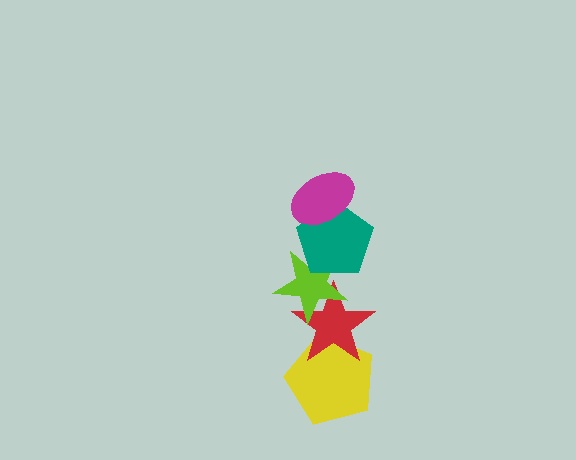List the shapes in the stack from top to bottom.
From top to bottom: the magenta ellipse, the teal pentagon, the lime star, the red star, the yellow pentagon.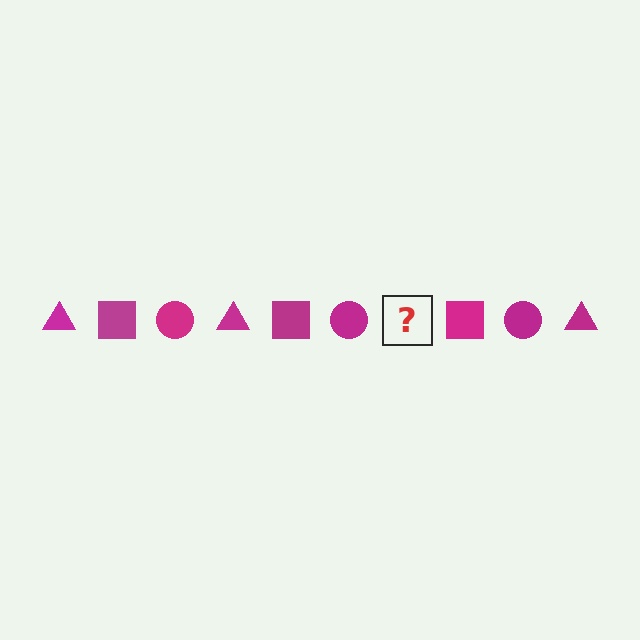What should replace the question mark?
The question mark should be replaced with a magenta triangle.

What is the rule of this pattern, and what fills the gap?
The rule is that the pattern cycles through triangle, square, circle shapes in magenta. The gap should be filled with a magenta triangle.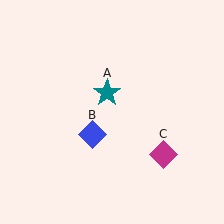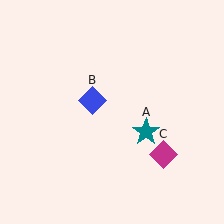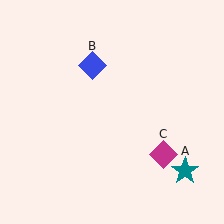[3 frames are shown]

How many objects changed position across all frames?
2 objects changed position: teal star (object A), blue diamond (object B).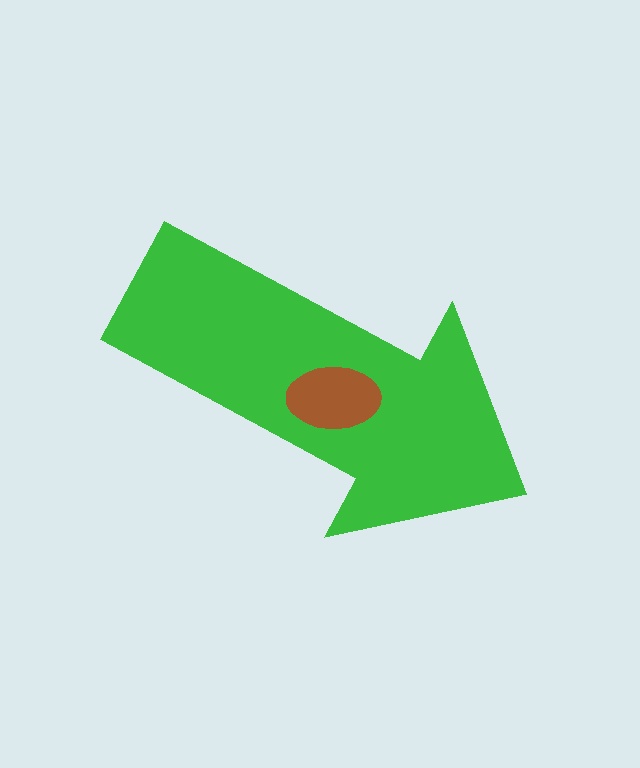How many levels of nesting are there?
2.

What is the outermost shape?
The green arrow.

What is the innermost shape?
The brown ellipse.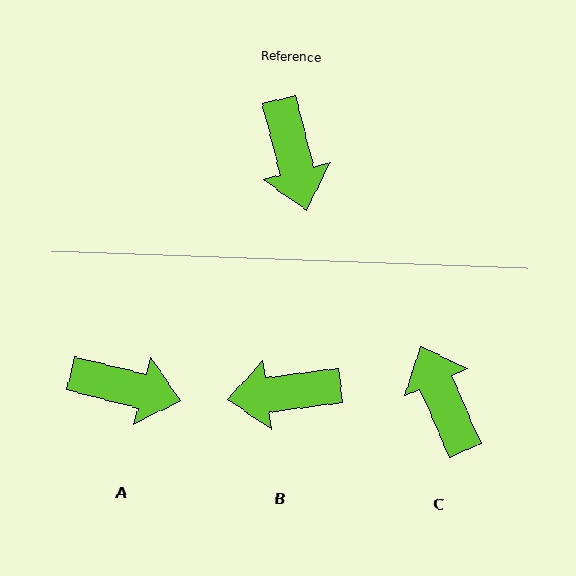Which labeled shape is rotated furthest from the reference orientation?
C, about 170 degrees away.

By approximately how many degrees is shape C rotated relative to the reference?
Approximately 170 degrees clockwise.